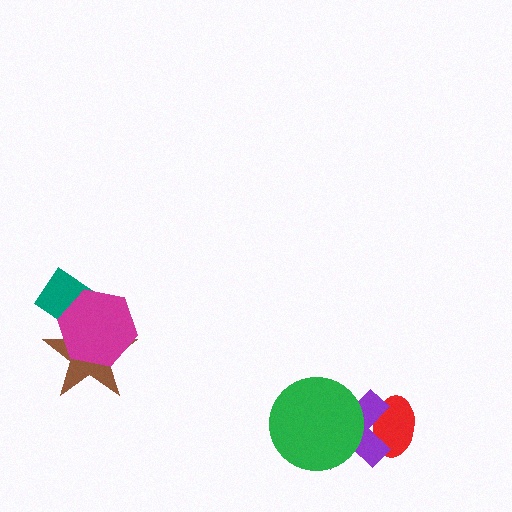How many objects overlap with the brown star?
2 objects overlap with the brown star.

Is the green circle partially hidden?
No, no other shape covers it.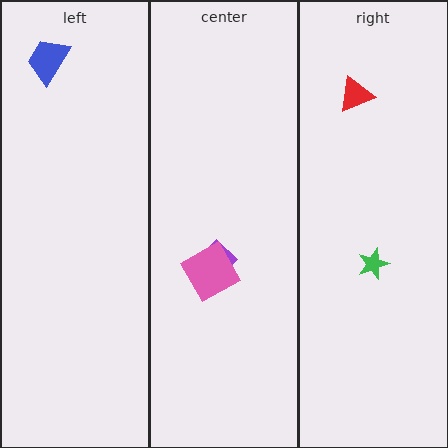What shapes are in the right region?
The red triangle, the green star.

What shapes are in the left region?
The blue trapezoid.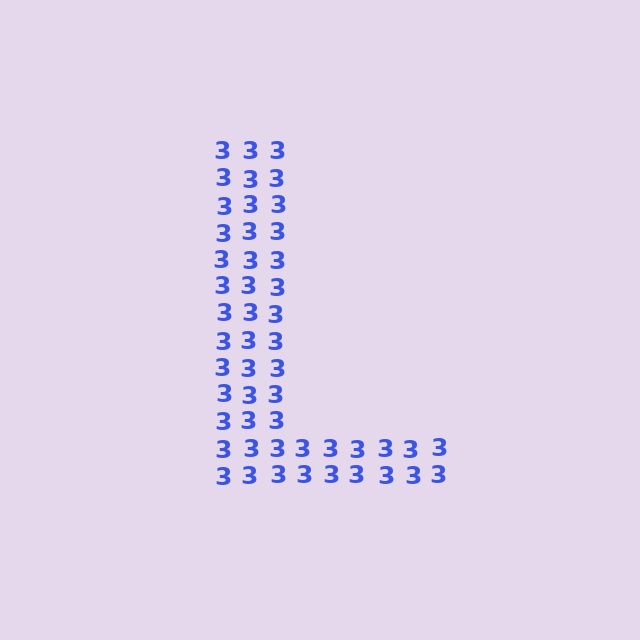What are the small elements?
The small elements are digit 3's.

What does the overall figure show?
The overall figure shows the letter L.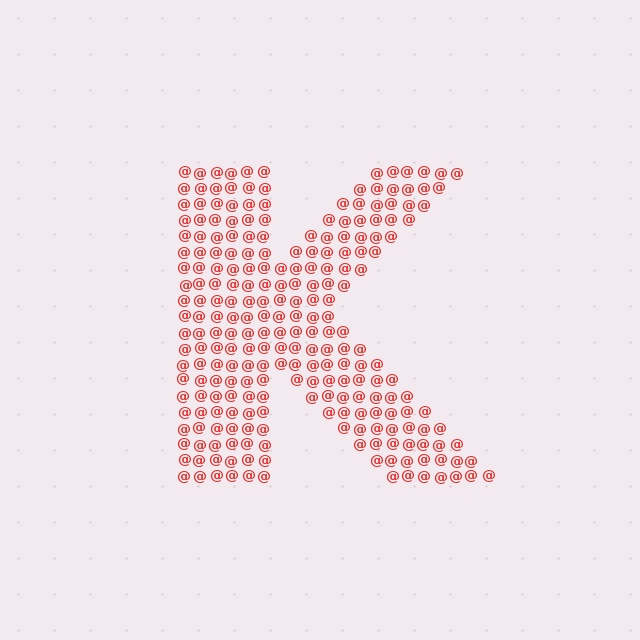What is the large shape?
The large shape is the letter K.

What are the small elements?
The small elements are at signs.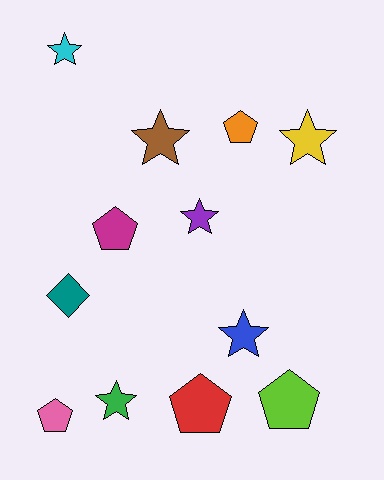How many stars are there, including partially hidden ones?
There are 6 stars.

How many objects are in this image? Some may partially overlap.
There are 12 objects.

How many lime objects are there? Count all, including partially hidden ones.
There is 1 lime object.